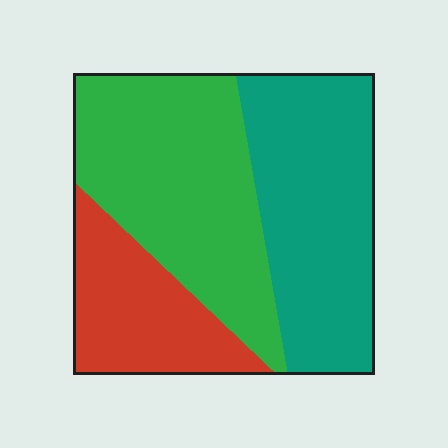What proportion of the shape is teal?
Teal covers about 40% of the shape.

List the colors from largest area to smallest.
From largest to smallest: green, teal, red.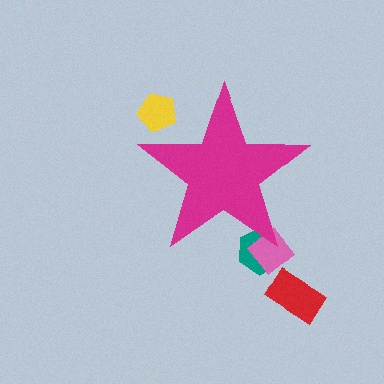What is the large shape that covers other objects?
A magenta star.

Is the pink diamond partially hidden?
Yes, the pink diamond is partially hidden behind the magenta star.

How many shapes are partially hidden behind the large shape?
3 shapes are partially hidden.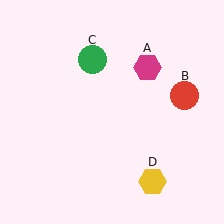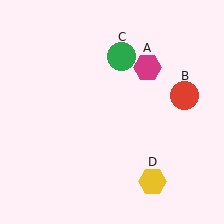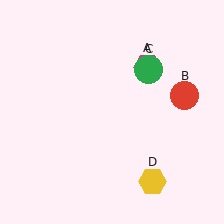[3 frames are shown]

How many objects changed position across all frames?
1 object changed position: green circle (object C).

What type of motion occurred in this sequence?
The green circle (object C) rotated clockwise around the center of the scene.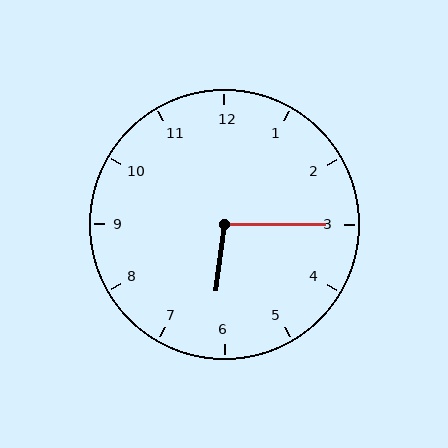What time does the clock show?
6:15.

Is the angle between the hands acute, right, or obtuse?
It is obtuse.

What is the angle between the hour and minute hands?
Approximately 98 degrees.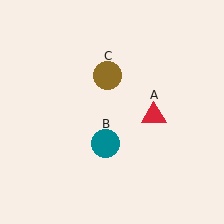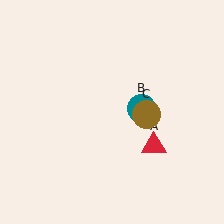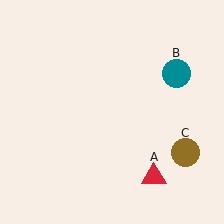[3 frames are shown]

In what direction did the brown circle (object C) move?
The brown circle (object C) moved down and to the right.